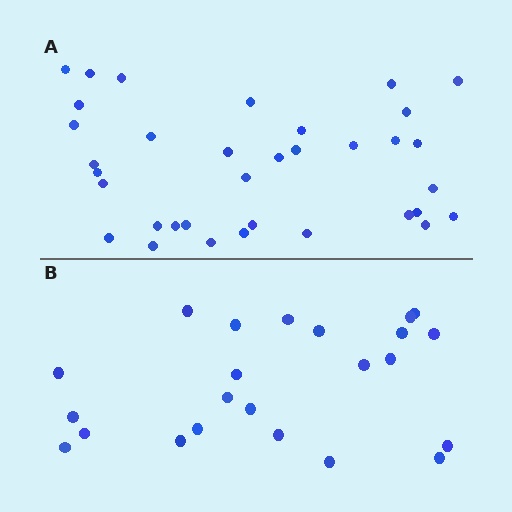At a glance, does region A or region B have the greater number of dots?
Region A (the top region) has more dots.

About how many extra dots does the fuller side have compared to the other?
Region A has roughly 12 or so more dots than region B.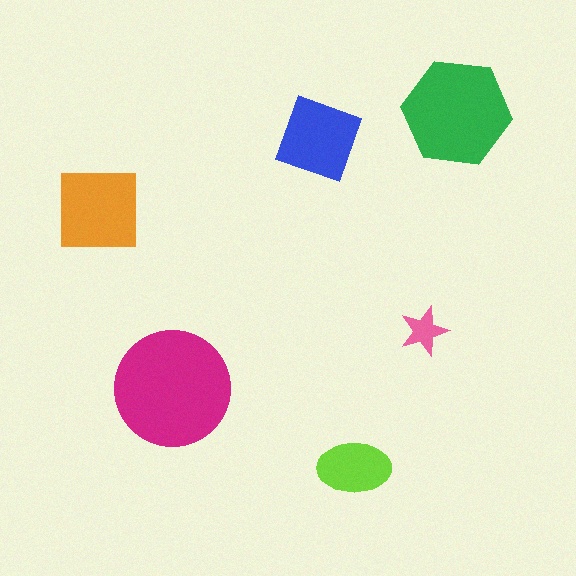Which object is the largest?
The magenta circle.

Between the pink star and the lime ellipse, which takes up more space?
The lime ellipse.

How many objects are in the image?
There are 6 objects in the image.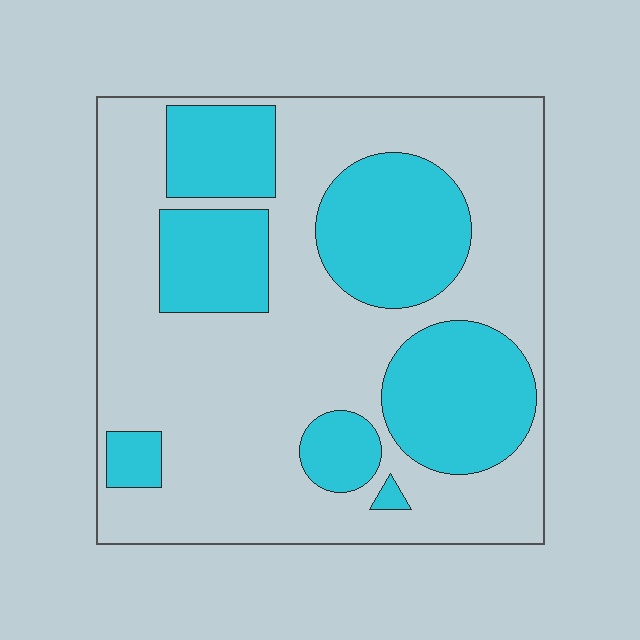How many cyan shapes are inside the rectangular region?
7.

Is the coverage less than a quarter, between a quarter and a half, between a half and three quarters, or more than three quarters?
Between a quarter and a half.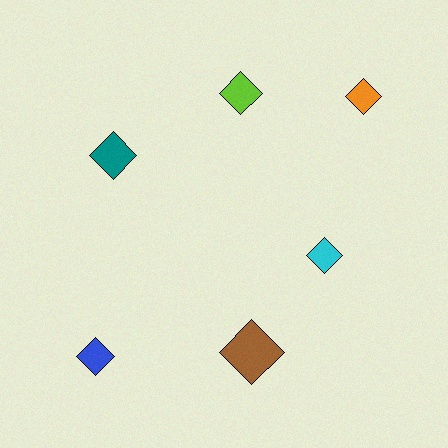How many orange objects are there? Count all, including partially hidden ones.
There is 1 orange object.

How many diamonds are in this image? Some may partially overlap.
There are 6 diamonds.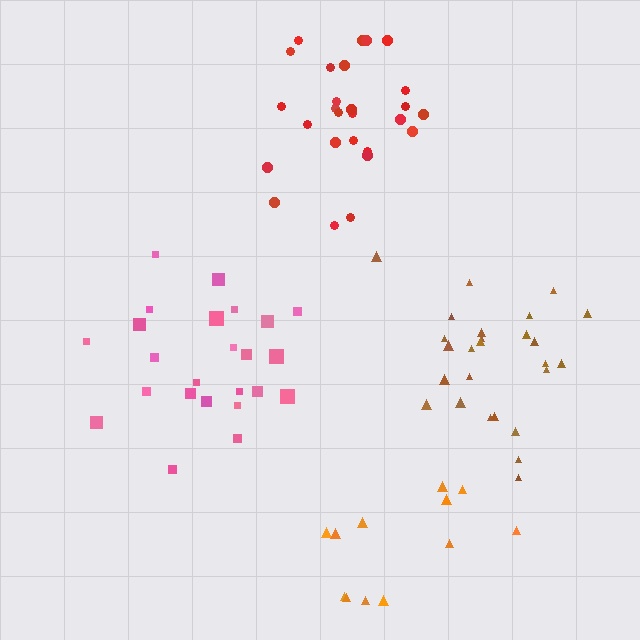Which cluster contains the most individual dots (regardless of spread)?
Red (27).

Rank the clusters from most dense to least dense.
brown, red, pink, orange.